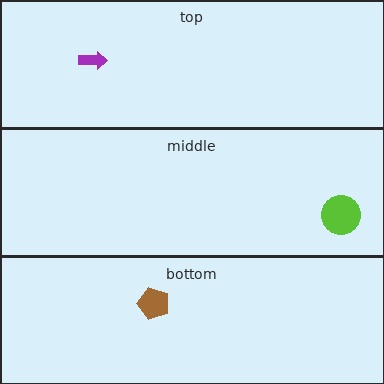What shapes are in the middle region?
The lime circle.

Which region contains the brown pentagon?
The bottom region.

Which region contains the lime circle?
The middle region.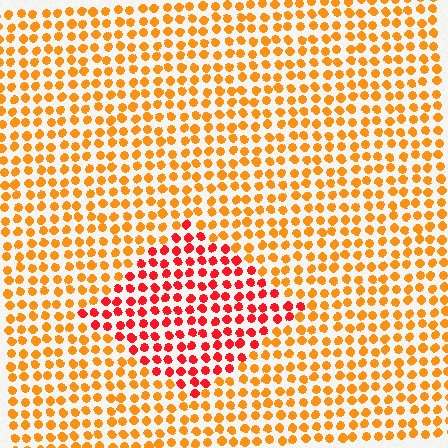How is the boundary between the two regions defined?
The boundary is defined purely by a slight shift in hue (about 38 degrees). Spacing, size, and orientation are identical on both sides.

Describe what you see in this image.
The image is filled with small orange elements in a uniform arrangement. A diamond-shaped region is visible where the elements are tinted to a slightly different hue, forming a subtle color boundary.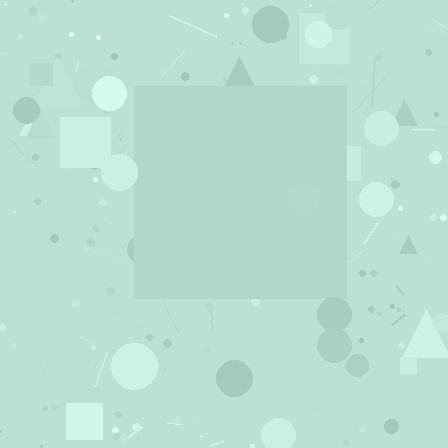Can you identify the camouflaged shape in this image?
The camouflaged shape is a square.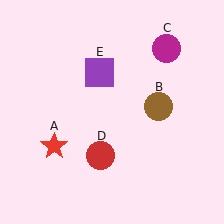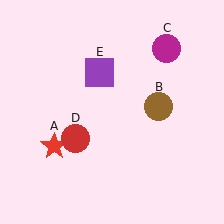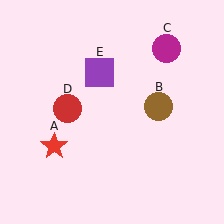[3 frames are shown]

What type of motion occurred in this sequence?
The red circle (object D) rotated clockwise around the center of the scene.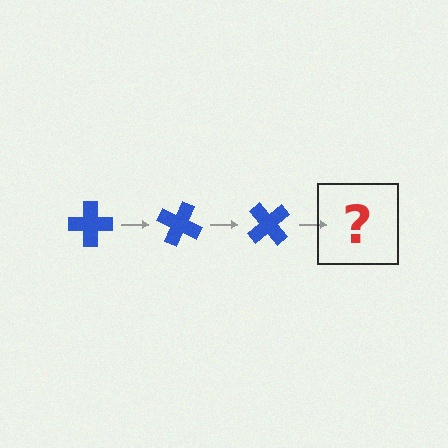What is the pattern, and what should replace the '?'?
The pattern is that the cross rotates 25 degrees each step. The '?' should be a blue cross rotated 75 degrees.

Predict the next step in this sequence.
The next step is a blue cross rotated 75 degrees.